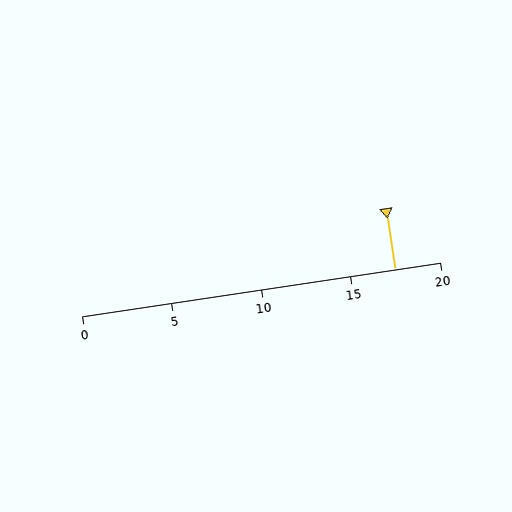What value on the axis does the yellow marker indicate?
The marker indicates approximately 17.5.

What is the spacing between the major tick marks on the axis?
The major ticks are spaced 5 apart.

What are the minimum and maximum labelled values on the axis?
The axis runs from 0 to 20.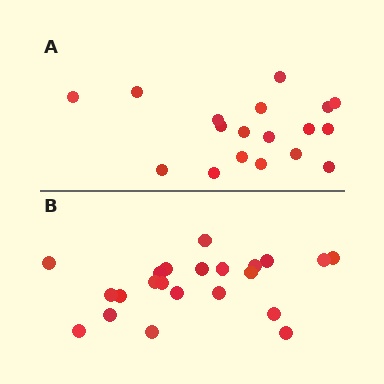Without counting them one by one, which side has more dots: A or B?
Region B (the bottom region) has more dots.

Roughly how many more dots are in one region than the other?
Region B has about 4 more dots than region A.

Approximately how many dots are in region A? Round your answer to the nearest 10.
About 20 dots. (The exact count is 18, which rounds to 20.)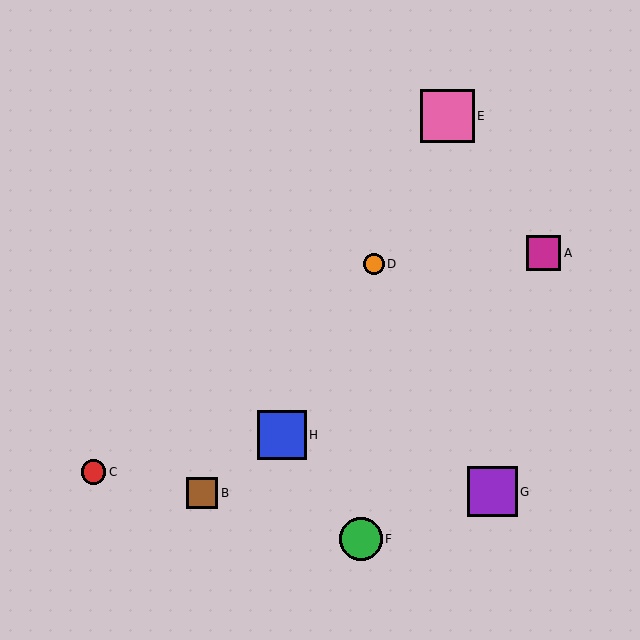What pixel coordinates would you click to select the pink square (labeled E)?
Click at (448, 116) to select the pink square E.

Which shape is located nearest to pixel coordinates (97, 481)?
The red circle (labeled C) at (94, 472) is nearest to that location.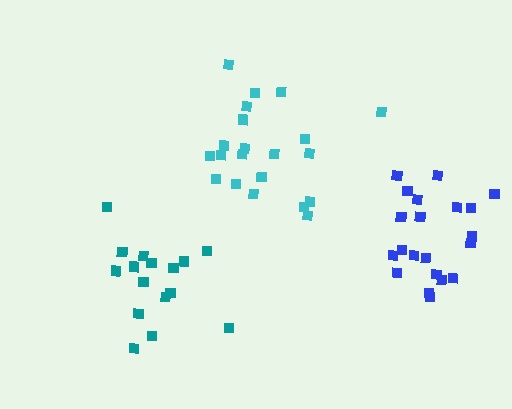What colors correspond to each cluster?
The clusters are colored: teal, blue, cyan.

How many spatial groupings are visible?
There are 3 spatial groupings.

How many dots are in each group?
Group 1: 16 dots, Group 2: 21 dots, Group 3: 21 dots (58 total).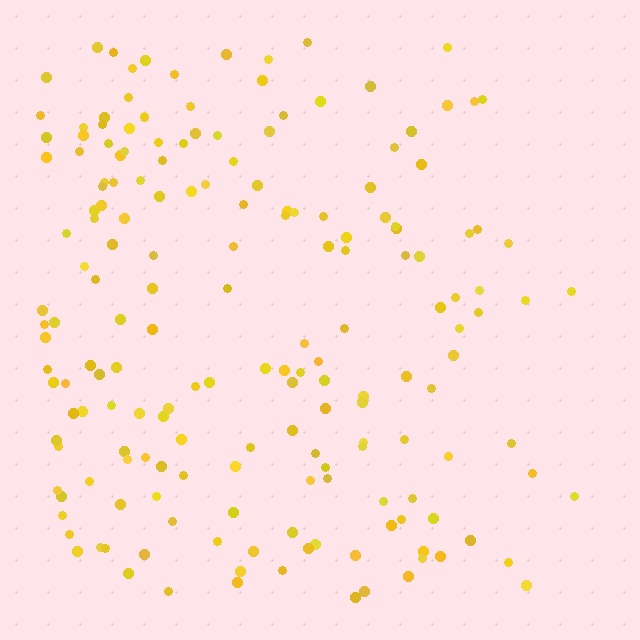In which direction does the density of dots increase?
From right to left, with the left side densest.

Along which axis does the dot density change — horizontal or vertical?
Horizontal.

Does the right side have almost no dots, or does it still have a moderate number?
Still a moderate number, just noticeably fewer than the left.